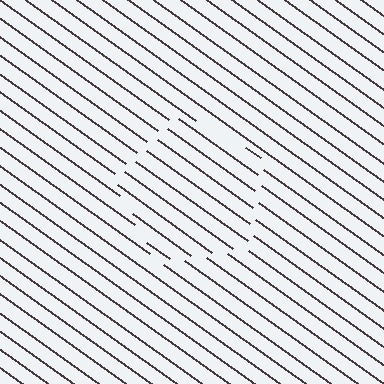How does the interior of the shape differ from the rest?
The interior of the shape contains the same grating, shifted by half a period — the contour is defined by the phase discontinuity where line-ends from the inner and outer gratings abut.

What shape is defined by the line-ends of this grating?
An illusory pentagon. The interior of the shape contains the same grating, shifted by half a period — the contour is defined by the phase discontinuity where line-ends from the inner and outer gratings abut.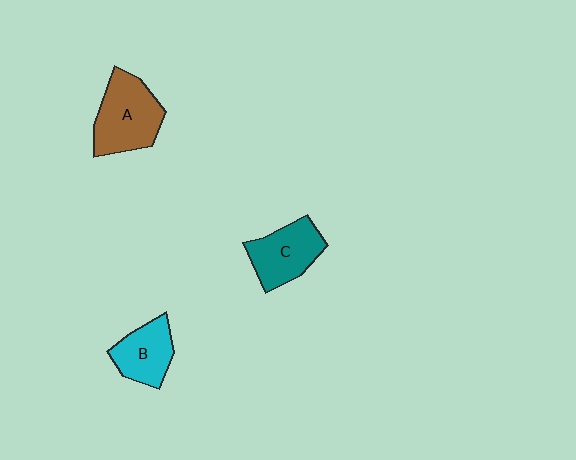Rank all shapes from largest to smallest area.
From largest to smallest: A (brown), C (teal), B (cyan).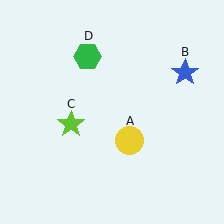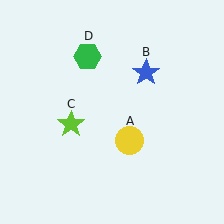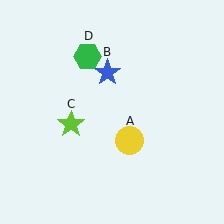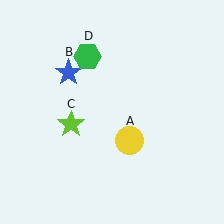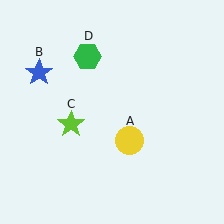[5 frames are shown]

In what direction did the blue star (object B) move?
The blue star (object B) moved left.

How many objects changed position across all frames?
1 object changed position: blue star (object B).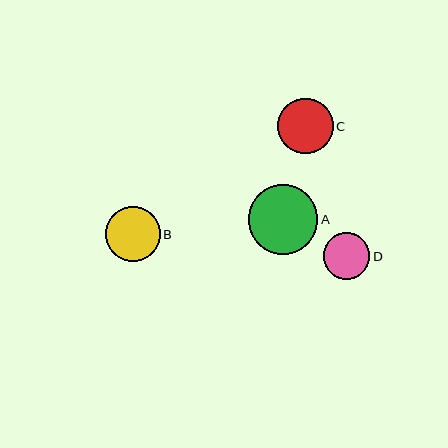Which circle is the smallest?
Circle D is the smallest with a size of approximately 46 pixels.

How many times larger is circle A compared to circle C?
Circle A is approximately 1.3 times the size of circle C.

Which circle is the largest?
Circle A is the largest with a size of approximately 70 pixels.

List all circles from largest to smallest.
From largest to smallest: A, C, B, D.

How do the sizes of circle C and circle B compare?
Circle C and circle B are approximately the same size.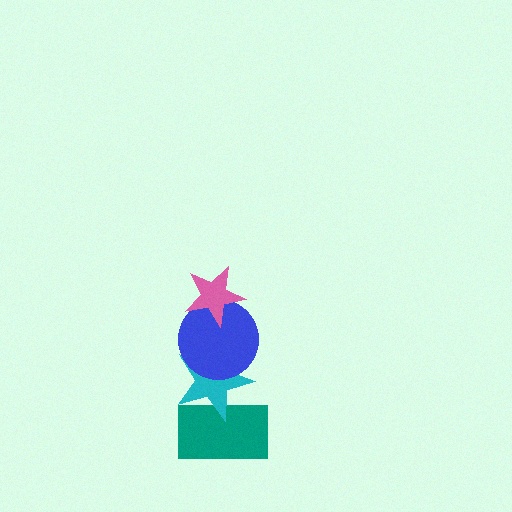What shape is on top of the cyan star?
The blue circle is on top of the cyan star.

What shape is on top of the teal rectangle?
The cyan star is on top of the teal rectangle.